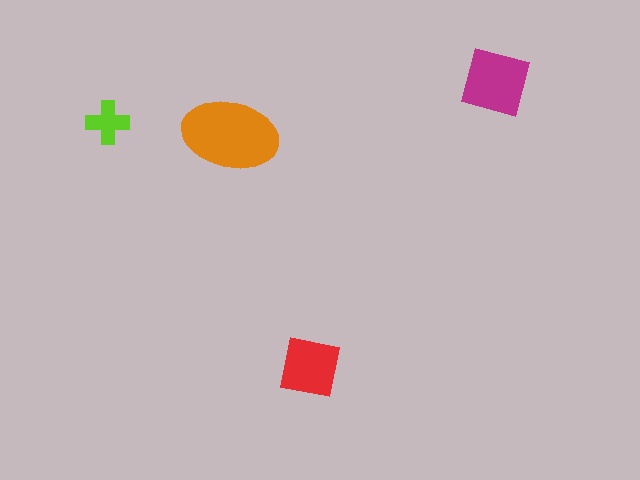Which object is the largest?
The orange ellipse.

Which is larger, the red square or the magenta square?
The magenta square.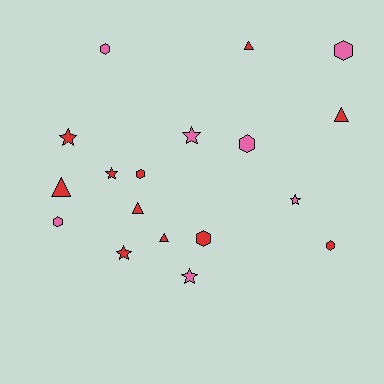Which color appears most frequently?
Red, with 11 objects.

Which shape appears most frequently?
Hexagon, with 7 objects.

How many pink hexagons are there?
There are 4 pink hexagons.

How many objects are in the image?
There are 18 objects.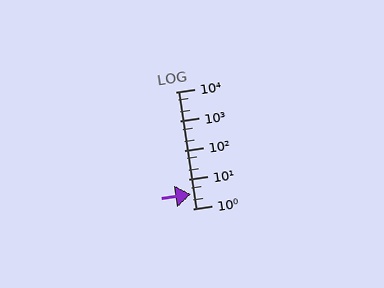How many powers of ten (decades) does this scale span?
The scale spans 4 decades, from 1 to 10000.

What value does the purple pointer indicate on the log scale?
The pointer indicates approximately 3.2.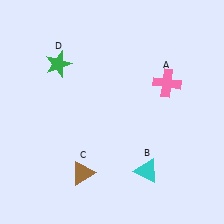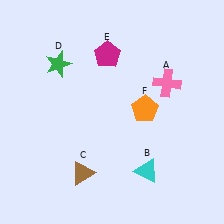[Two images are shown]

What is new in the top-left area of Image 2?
A magenta pentagon (E) was added in the top-left area of Image 2.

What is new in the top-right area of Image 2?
An orange pentagon (F) was added in the top-right area of Image 2.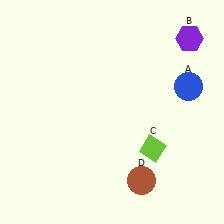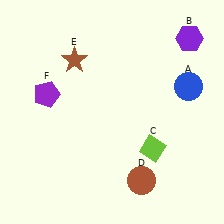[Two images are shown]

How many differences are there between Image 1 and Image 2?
There are 2 differences between the two images.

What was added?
A brown star (E), a purple pentagon (F) were added in Image 2.